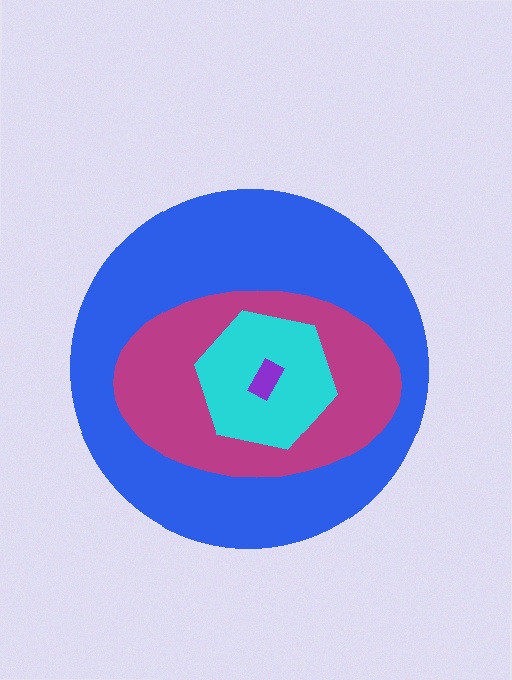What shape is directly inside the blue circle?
The magenta ellipse.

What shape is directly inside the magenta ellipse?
The cyan hexagon.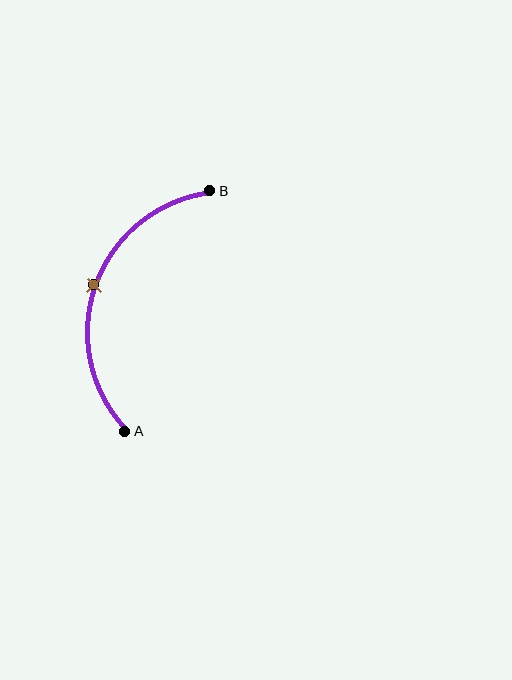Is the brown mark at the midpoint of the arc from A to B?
Yes. The brown mark lies on the arc at equal arc-length from both A and B — it is the arc midpoint.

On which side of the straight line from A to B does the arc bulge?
The arc bulges to the left of the straight line connecting A and B.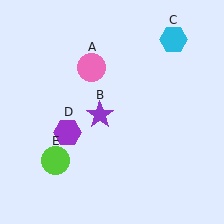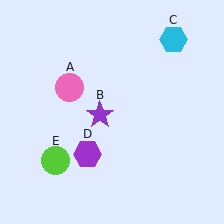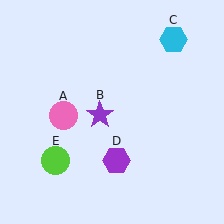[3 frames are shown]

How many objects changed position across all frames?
2 objects changed position: pink circle (object A), purple hexagon (object D).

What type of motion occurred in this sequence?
The pink circle (object A), purple hexagon (object D) rotated counterclockwise around the center of the scene.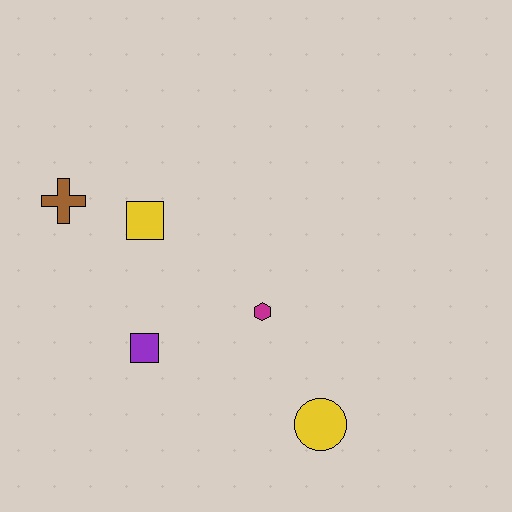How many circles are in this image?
There is 1 circle.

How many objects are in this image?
There are 5 objects.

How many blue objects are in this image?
There are no blue objects.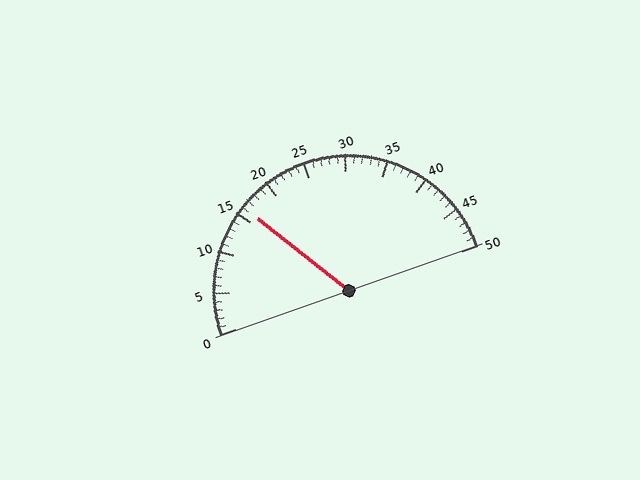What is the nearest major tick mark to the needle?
The nearest major tick mark is 15.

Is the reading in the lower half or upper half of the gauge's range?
The reading is in the lower half of the range (0 to 50).